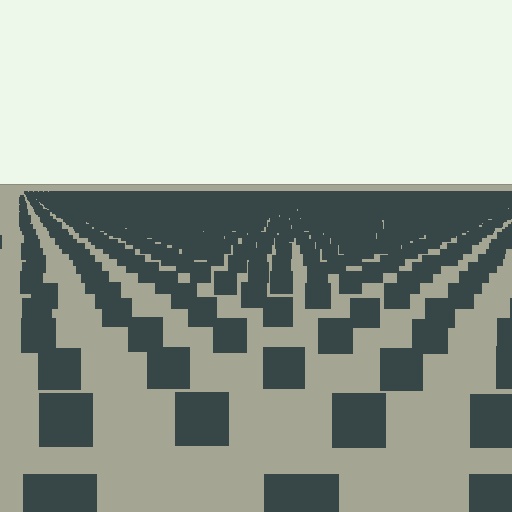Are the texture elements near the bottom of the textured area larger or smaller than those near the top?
Larger. Near the bottom, elements are closer to the viewer and appear at a bigger on-screen size.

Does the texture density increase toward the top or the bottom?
Density increases toward the top.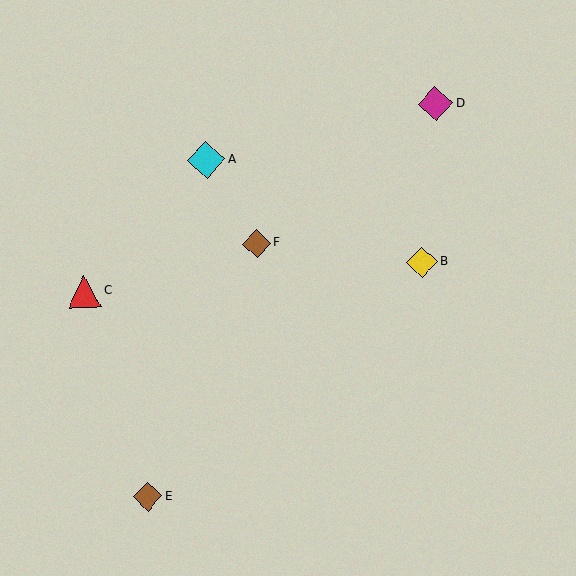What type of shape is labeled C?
Shape C is a red triangle.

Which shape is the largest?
The cyan diamond (labeled A) is the largest.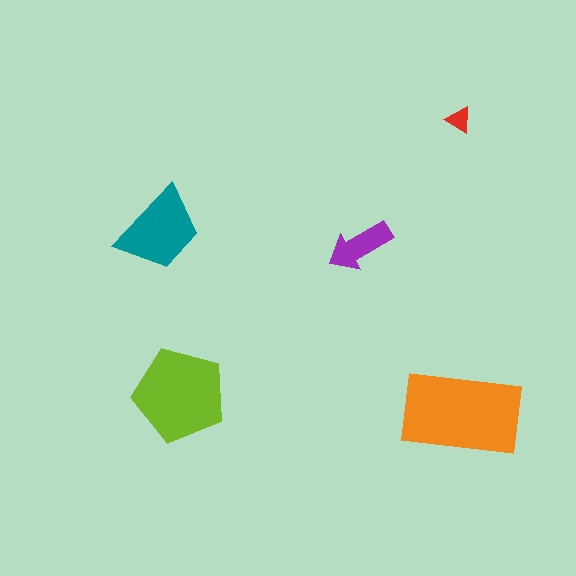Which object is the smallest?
The red triangle.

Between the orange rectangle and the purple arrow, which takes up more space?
The orange rectangle.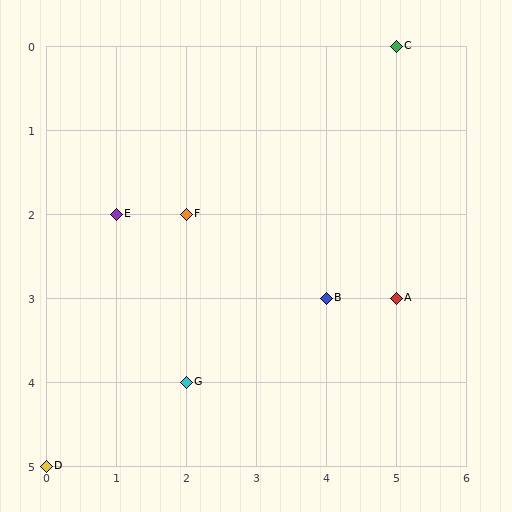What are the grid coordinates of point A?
Point A is at grid coordinates (5, 3).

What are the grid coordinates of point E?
Point E is at grid coordinates (1, 2).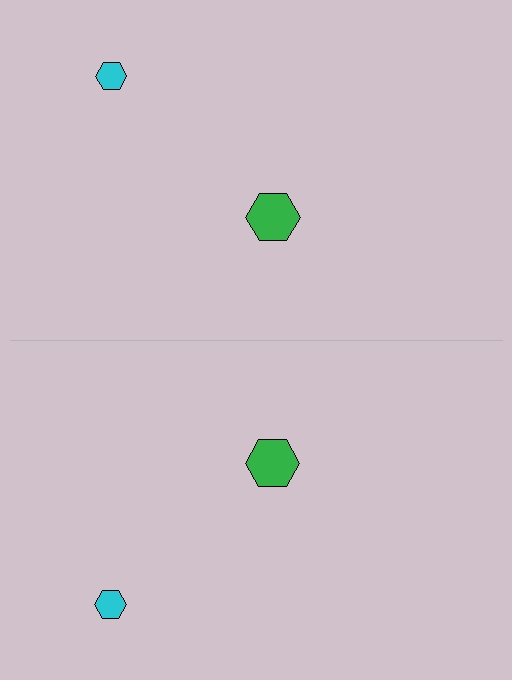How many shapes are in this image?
There are 4 shapes in this image.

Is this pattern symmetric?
Yes, this pattern has bilateral (reflection) symmetry.